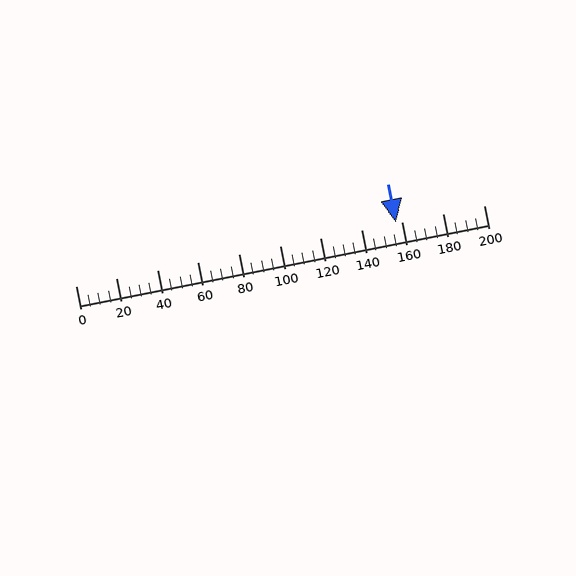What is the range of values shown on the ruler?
The ruler shows values from 0 to 200.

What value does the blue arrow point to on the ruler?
The blue arrow points to approximately 157.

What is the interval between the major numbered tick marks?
The major tick marks are spaced 20 units apart.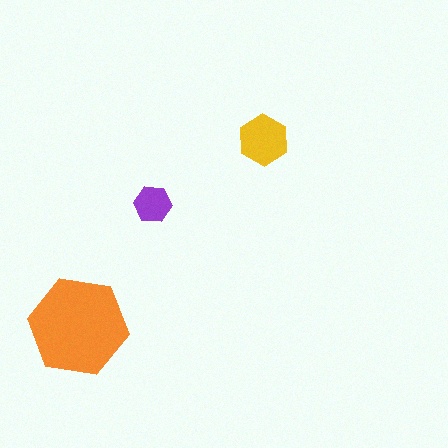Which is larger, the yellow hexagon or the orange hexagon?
The orange one.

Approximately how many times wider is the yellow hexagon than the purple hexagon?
About 1.5 times wider.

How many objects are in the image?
There are 3 objects in the image.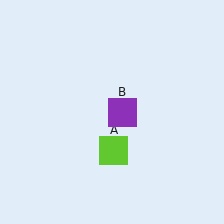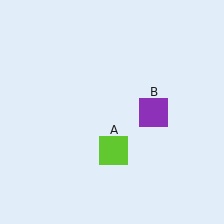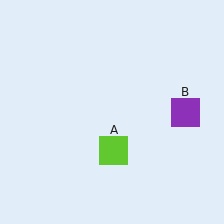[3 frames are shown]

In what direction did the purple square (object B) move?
The purple square (object B) moved right.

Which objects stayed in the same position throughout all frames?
Lime square (object A) remained stationary.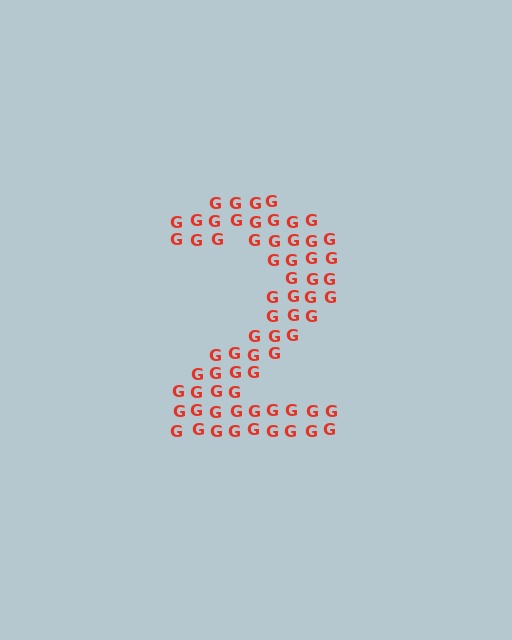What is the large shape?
The large shape is the digit 2.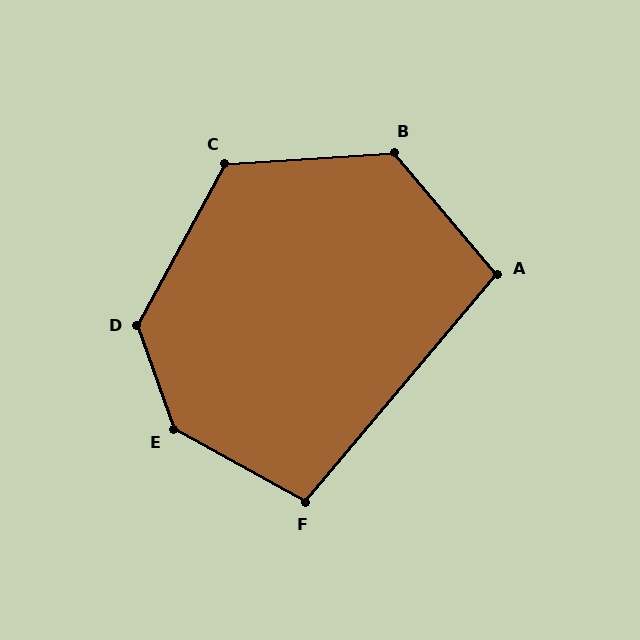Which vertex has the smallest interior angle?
A, at approximately 100 degrees.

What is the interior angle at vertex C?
Approximately 122 degrees (obtuse).